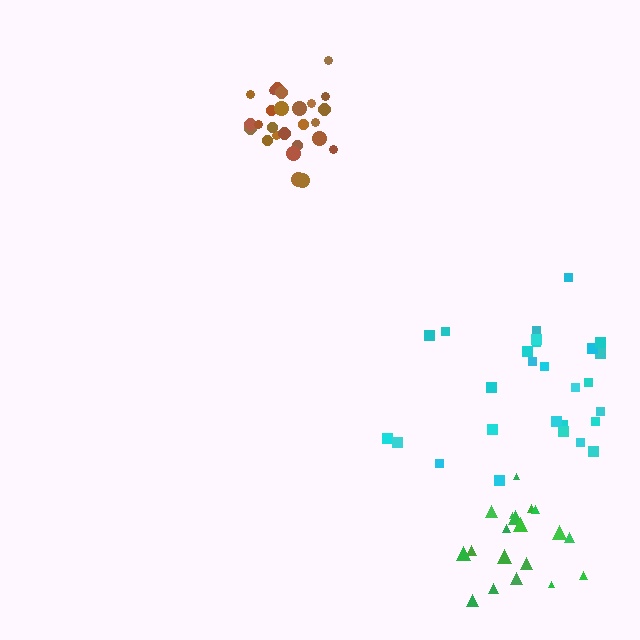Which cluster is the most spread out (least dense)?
Cyan.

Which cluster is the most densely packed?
Brown.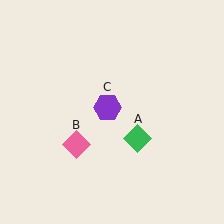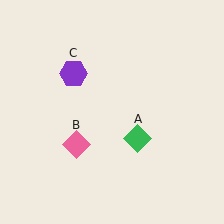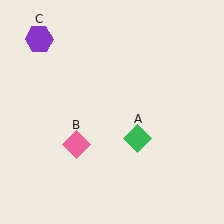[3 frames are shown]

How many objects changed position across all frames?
1 object changed position: purple hexagon (object C).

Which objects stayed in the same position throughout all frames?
Green diamond (object A) and pink diamond (object B) remained stationary.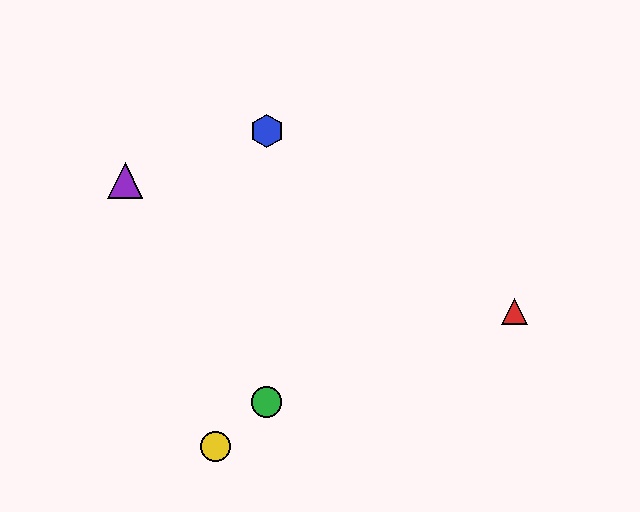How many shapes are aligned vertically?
2 shapes (the blue hexagon, the green circle) are aligned vertically.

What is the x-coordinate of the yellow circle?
The yellow circle is at x≈216.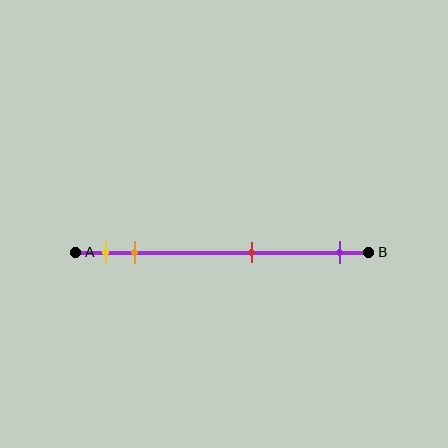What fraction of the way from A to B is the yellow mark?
The yellow mark is approximately 10% (0.1) of the way from A to B.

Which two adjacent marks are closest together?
The yellow and orange marks are the closest adjacent pair.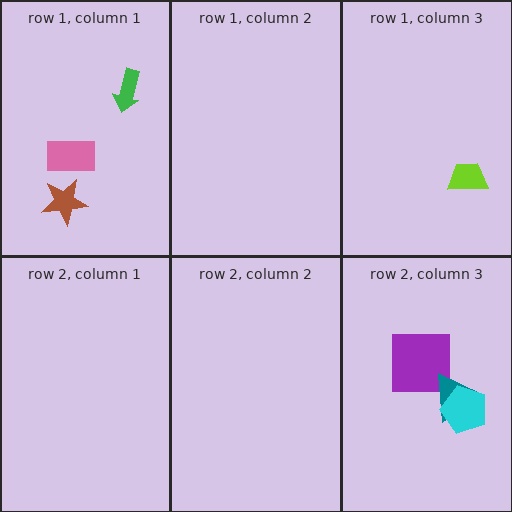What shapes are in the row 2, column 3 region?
The purple square, the teal triangle, the cyan pentagon.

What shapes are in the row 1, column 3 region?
The lime trapezoid.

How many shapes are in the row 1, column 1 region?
3.